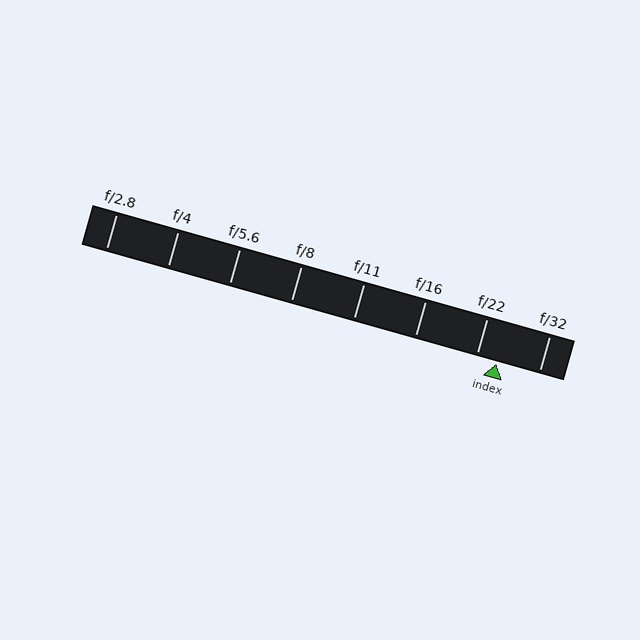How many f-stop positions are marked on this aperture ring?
There are 8 f-stop positions marked.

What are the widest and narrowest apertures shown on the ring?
The widest aperture shown is f/2.8 and the narrowest is f/32.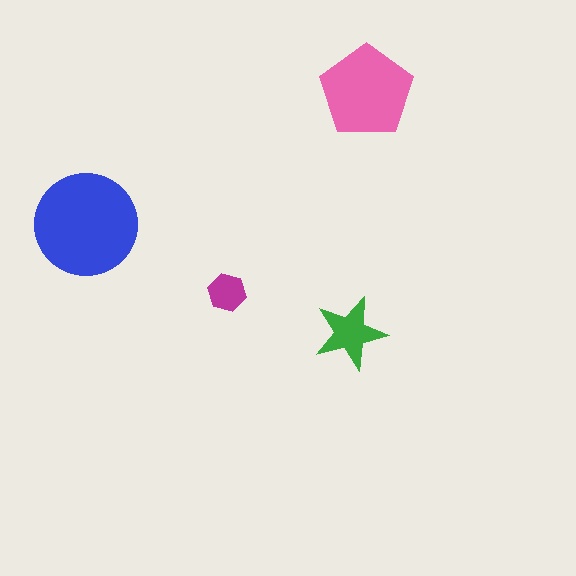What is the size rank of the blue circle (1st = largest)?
1st.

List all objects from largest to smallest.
The blue circle, the pink pentagon, the green star, the magenta hexagon.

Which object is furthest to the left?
The blue circle is leftmost.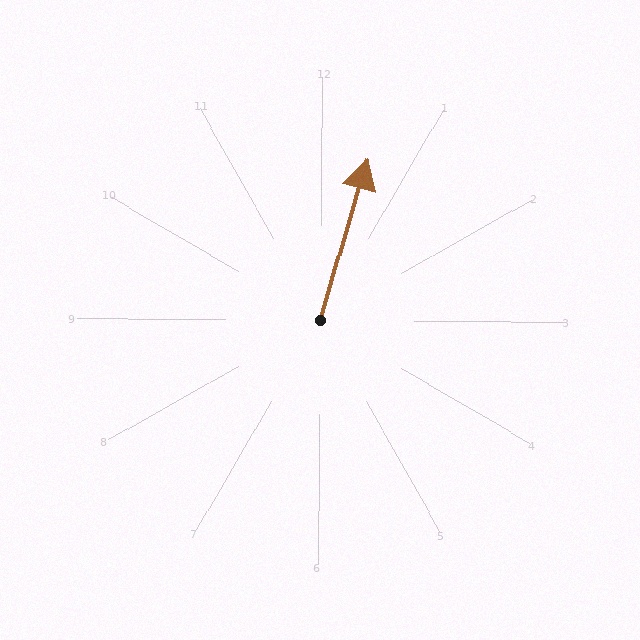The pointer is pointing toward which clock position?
Roughly 1 o'clock.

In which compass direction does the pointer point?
North.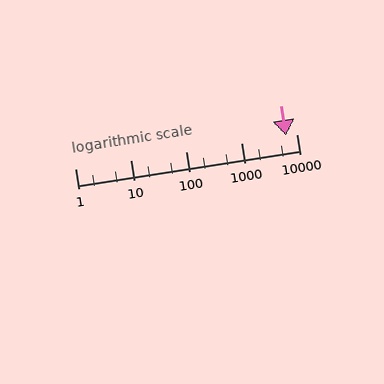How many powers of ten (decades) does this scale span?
The scale spans 4 decades, from 1 to 10000.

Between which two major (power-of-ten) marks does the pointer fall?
The pointer is between 1000 and 10000.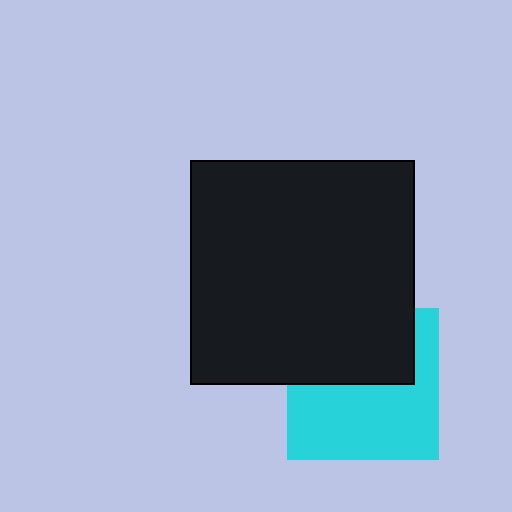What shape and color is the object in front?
The object in front is a black square.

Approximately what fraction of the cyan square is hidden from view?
Roughly 43% of the cyan square is hidden behind the black square.